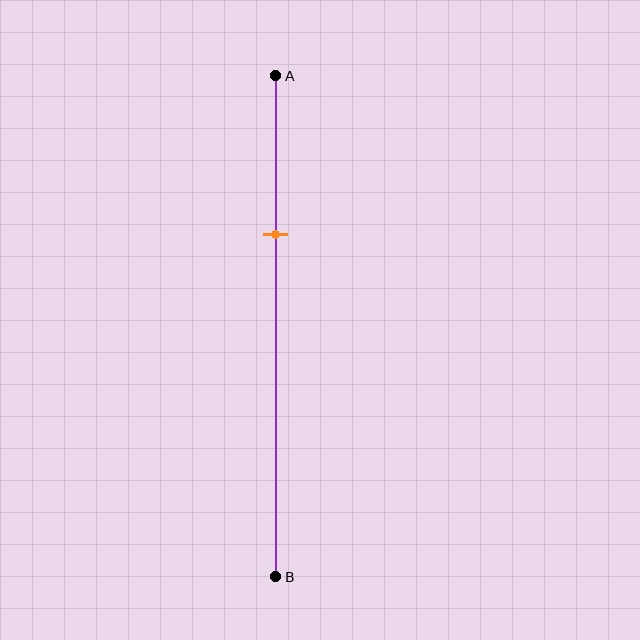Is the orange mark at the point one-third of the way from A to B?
Yes, the mark is approximately at the one-third point.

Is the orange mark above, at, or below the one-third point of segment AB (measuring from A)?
The orange mark is approximately at the one-third point of segment AB.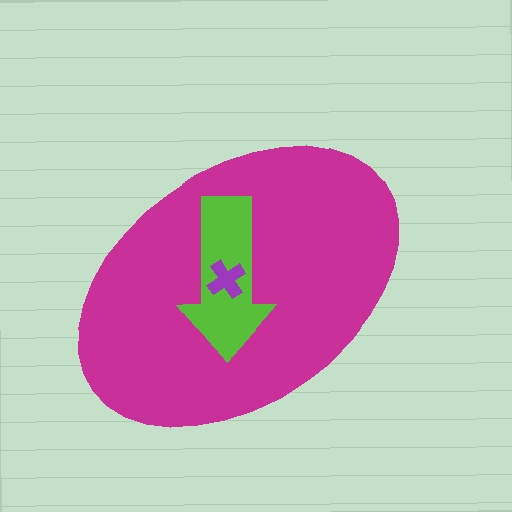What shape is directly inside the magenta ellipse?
The lime arrow.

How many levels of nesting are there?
3.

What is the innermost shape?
The purple cross.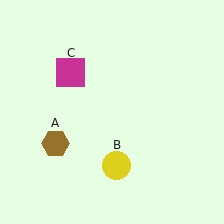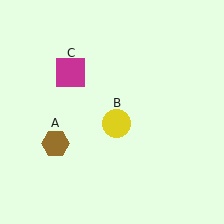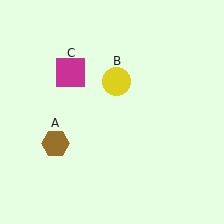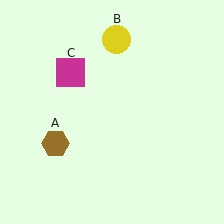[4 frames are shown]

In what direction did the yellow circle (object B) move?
The yellow circle (object B) moved up.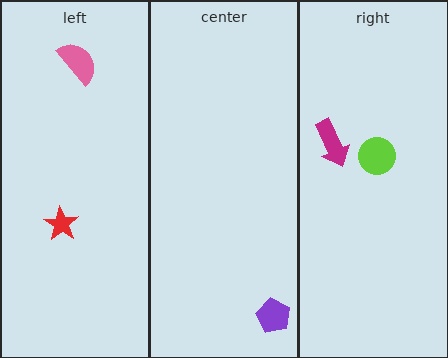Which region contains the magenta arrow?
The right region.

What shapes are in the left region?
The pink semicircle, the red star.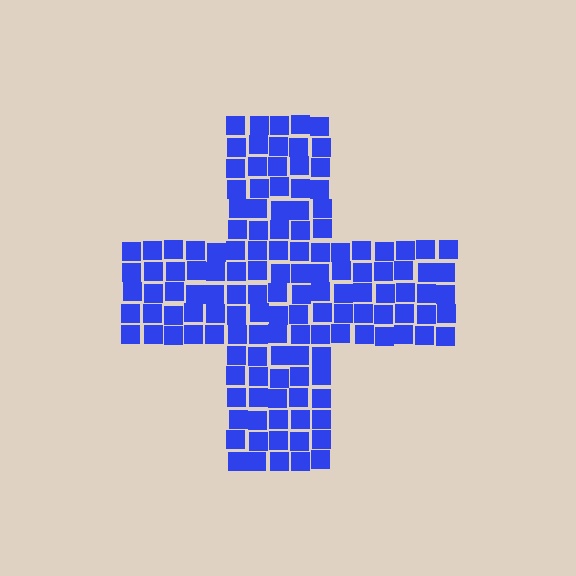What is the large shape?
The large shape is a cross.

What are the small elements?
The small elements are squares.